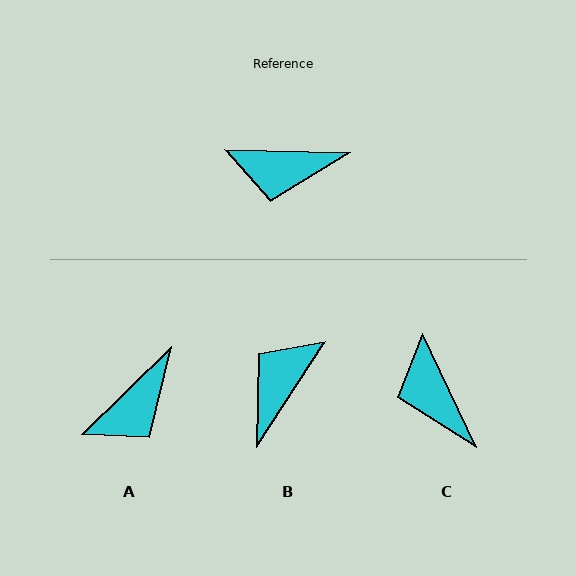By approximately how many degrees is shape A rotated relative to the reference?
Approximately 45 degrees counter-clockwise.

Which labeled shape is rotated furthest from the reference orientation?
B, about 122 degrees away.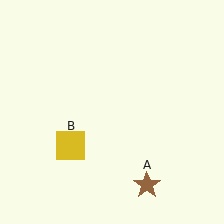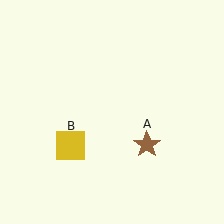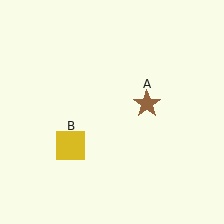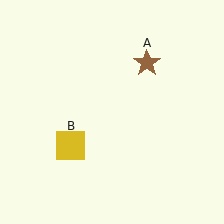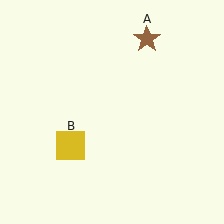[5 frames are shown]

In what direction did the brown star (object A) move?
The brown star (object A) moved up.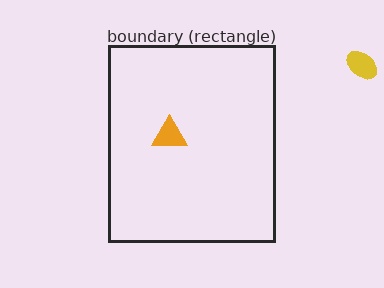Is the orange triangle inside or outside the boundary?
Inside.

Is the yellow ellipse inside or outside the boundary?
Outside.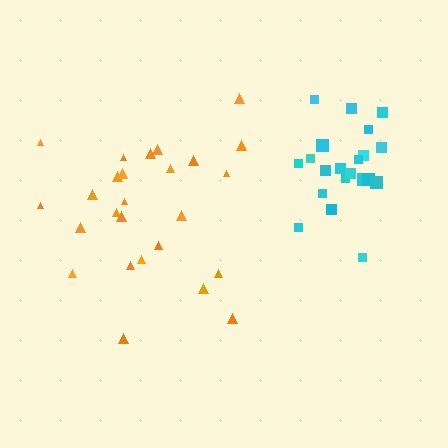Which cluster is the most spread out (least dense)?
Orange.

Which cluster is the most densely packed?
Cyan.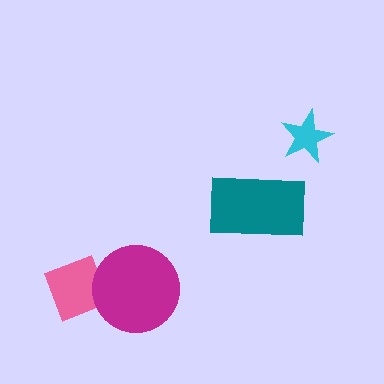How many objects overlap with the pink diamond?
1 object overlaps with the pink diamond.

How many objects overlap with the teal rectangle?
0 objects overlap with the teal rectangle.